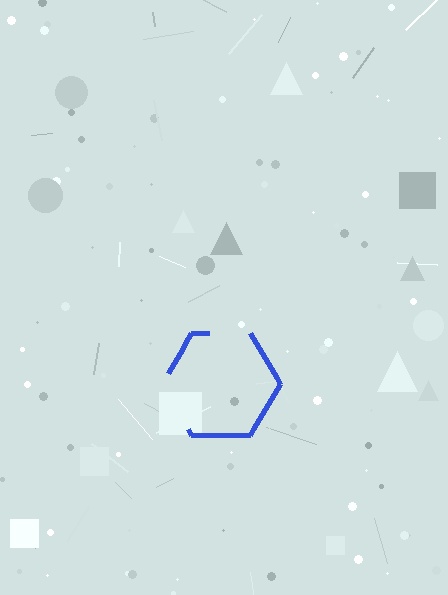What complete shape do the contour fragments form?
The contour fragments form a hexagon.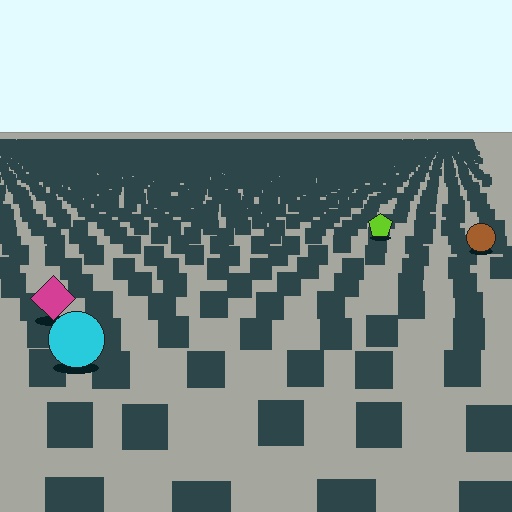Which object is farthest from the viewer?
The lime pentagon is farthest from the viewer. It appears smaller and the ground texture around it is denser.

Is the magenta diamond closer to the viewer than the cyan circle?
No. The cyan circle is closer — you can tell from the texture gradient: the ground texture is coarser near it.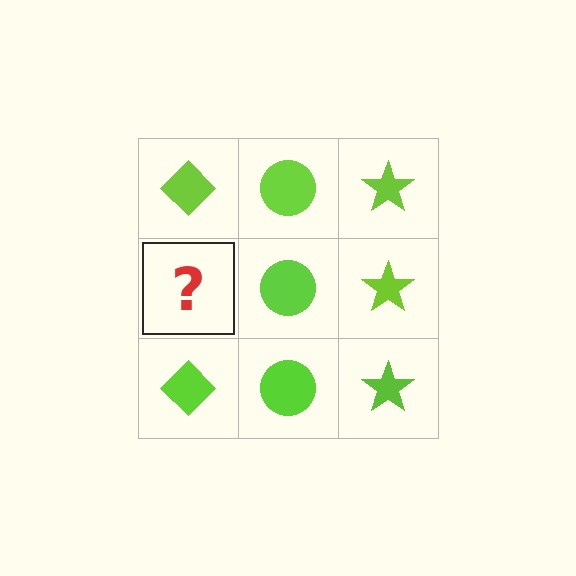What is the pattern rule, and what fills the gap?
The rule is that each column has a consistent shape. The gap should be filled with a lime diamond.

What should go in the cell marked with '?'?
The missing cell should contain a lime diamond.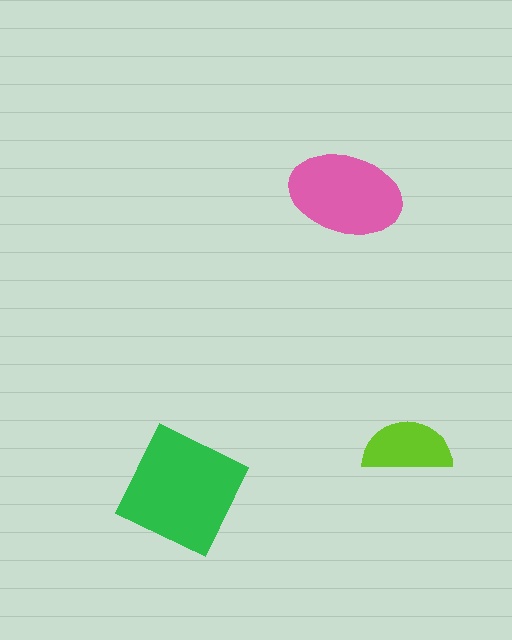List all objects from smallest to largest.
The lime semicircle, the pink ellipse, the green square.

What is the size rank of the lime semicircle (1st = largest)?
3rd.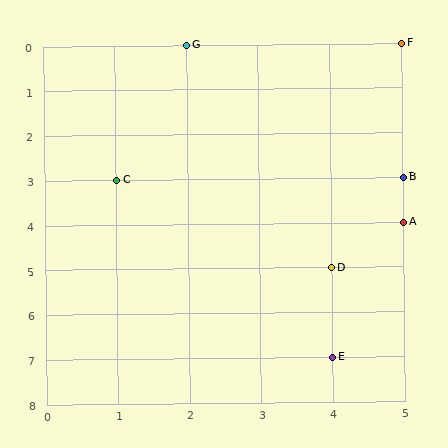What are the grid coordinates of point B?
Point B is at grid coordinates (5, 3).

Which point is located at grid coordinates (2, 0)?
Point G is at (2, 0).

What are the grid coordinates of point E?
Point E is at grid coordinates (4, 7).